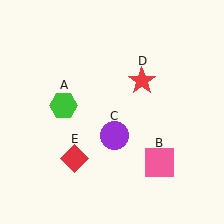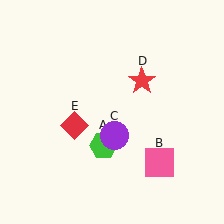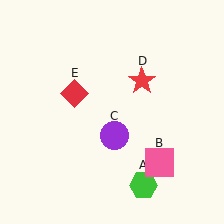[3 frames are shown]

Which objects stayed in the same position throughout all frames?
Pink square (object B) and purple circle (object C) and red star (object D) remained stationary.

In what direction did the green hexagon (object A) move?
The green hexagon (object A) moved down and to the right.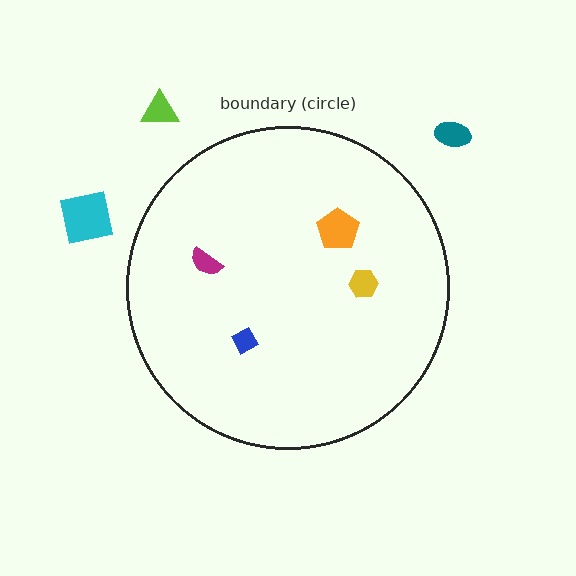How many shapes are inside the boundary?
4 inside, 3 outside.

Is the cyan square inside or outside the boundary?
Outside.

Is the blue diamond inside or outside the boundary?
Inside.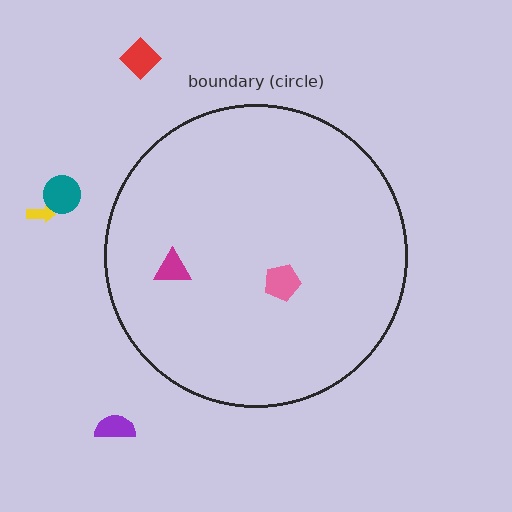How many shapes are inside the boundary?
2 inside, 4 outside.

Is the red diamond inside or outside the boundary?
Outside.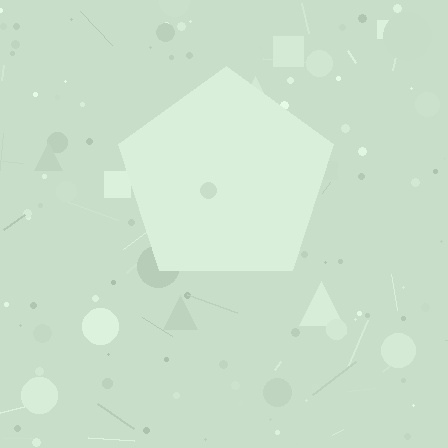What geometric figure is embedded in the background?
A pentagon is embedded in the background.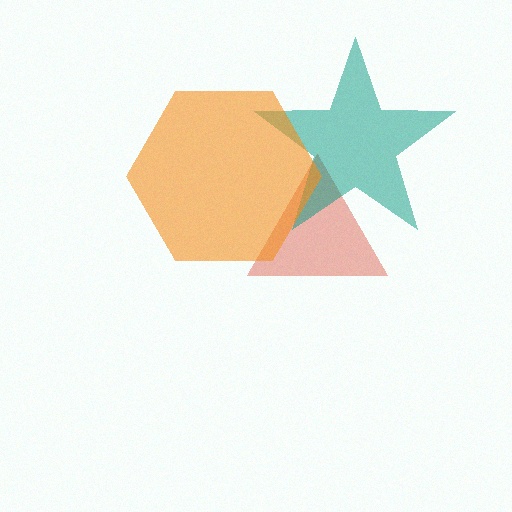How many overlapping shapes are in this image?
There are 3 overlapping shapes in the image.